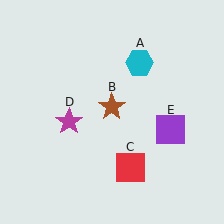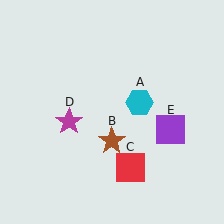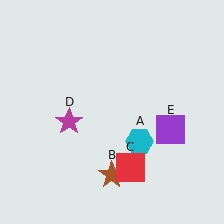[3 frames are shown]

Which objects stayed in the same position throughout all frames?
Red square (object C) and magenta star (object D) and purple square (object E) remained stationary.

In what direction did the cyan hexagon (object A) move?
The cyan hexagon (object A) moved down.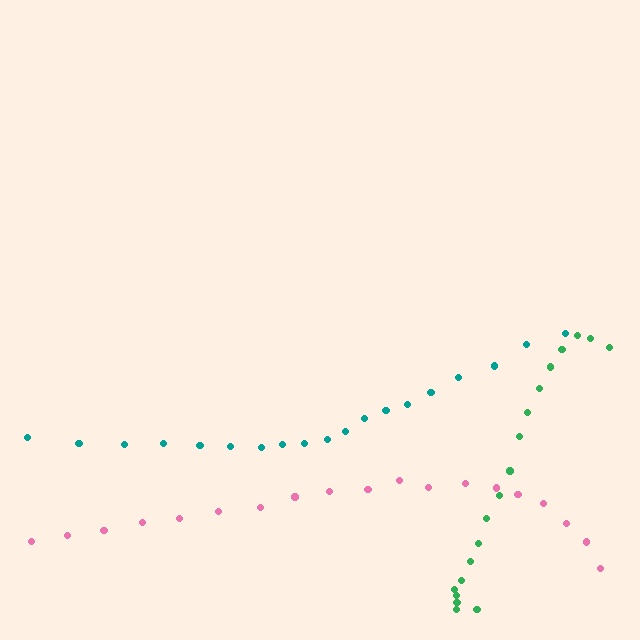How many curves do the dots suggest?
There are 3 distinct paths.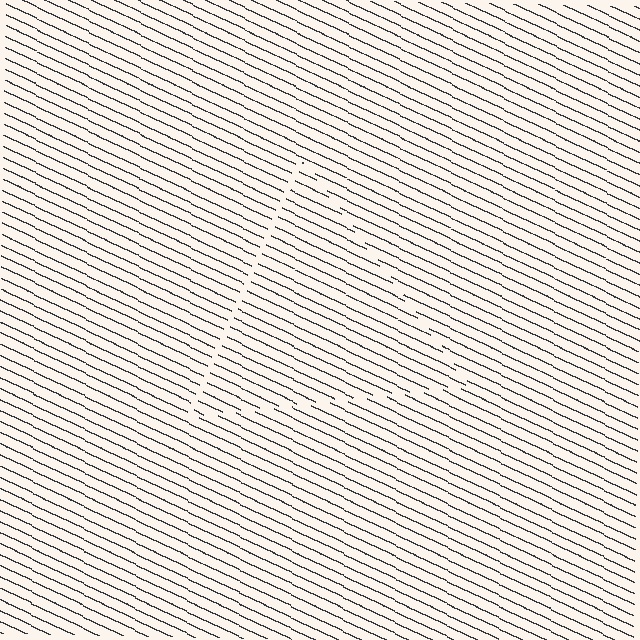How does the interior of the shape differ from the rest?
The interior of the shape contains the same grating, shifted by half a period — the contour is defined by the phase discontinuity where line-ends from the inner and outer gratings abut.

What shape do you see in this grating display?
An illusory triangle. The interior of the shape contains the same grating, shifted by half a period — the contour is defined by the phase discontinuity where line-ends from the inner and outer gratings abut.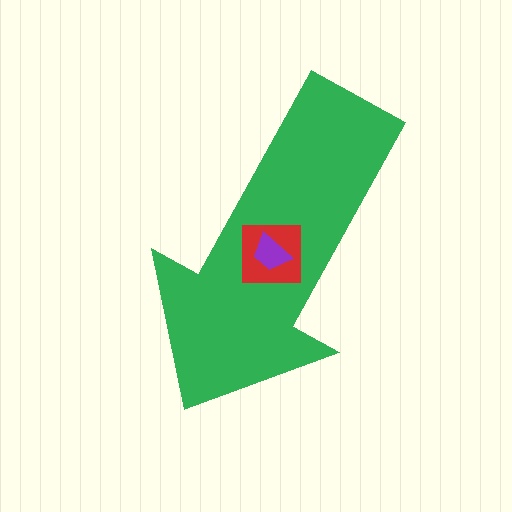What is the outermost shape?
The green arrow.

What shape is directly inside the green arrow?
The red square.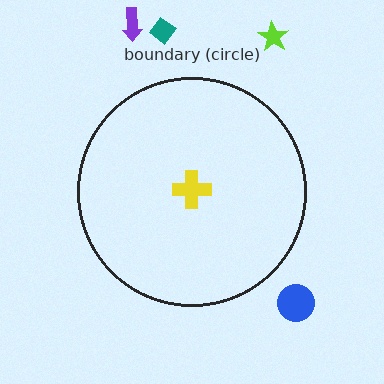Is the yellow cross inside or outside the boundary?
Inside.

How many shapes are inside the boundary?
1 inside, 4 outside.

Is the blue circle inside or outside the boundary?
Outside.